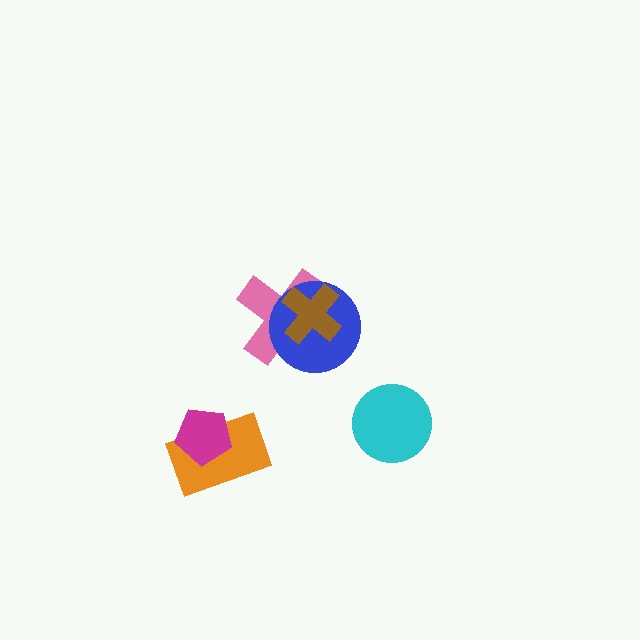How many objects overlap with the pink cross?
2 objects overlap with the pink cross.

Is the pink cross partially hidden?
Yes, it is partially covered by another shape.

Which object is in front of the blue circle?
The brown cross is in front of the blue circle.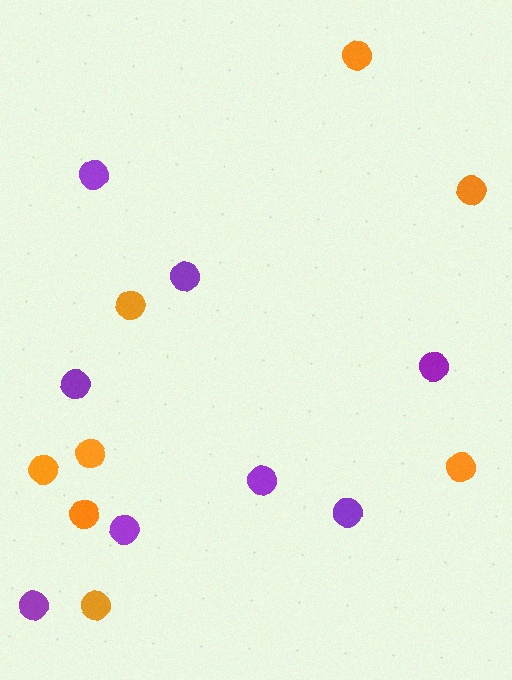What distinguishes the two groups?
There are 2 groups: one group of purple circles (8) and one group of orange circles (8).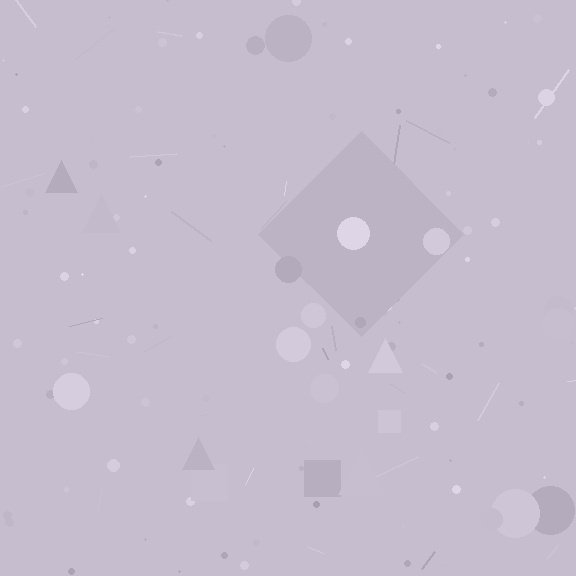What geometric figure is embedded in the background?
A diamond is embedded in the background.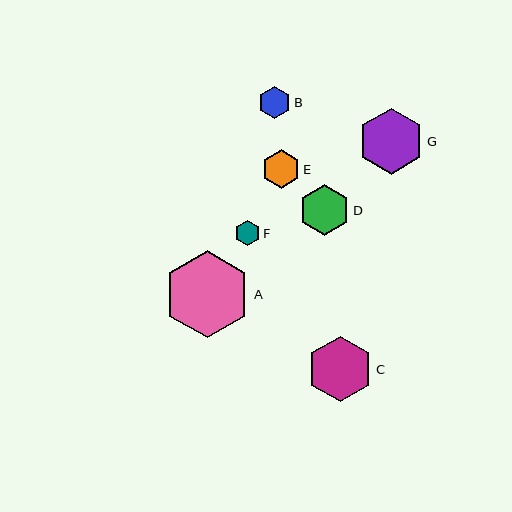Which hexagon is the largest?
Hexagon A is the largest with a size of approximately 87 pixels.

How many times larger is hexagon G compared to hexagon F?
Hexagon G is approximately 2.6 times the size of hexagon F.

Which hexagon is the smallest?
Hexagon F is the smallest with a size of approximately 25 pixels.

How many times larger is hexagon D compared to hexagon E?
Hexagon D is approximately 1.3 times the size of hexagon E.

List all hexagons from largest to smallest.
From largest to smallest: A, G, C, D, E, B, F.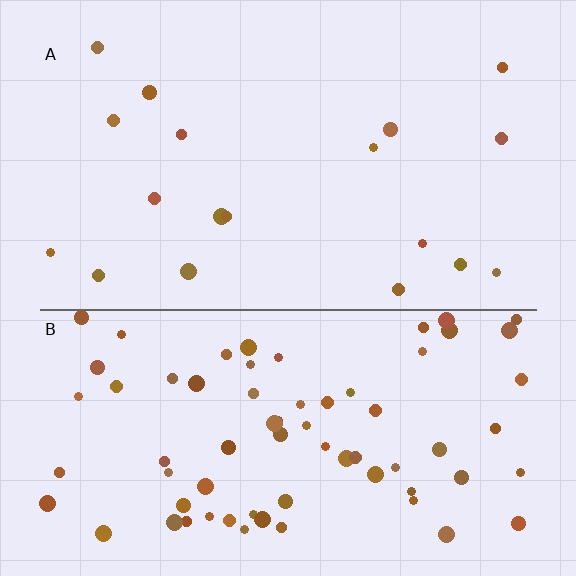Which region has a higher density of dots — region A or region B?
B (the bottom).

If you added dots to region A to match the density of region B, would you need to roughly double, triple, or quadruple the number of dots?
Approximately quadruple.